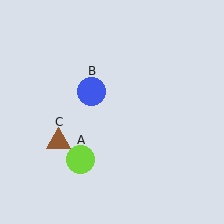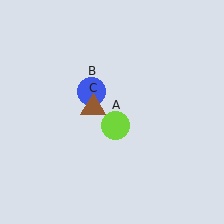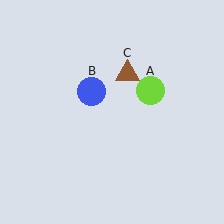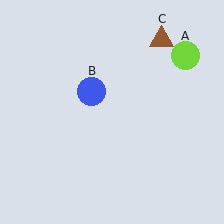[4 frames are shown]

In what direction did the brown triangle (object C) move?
The brown triangle (object C) moved up and to the right.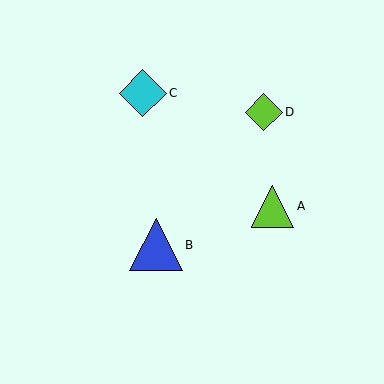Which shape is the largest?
The blue triangle (labeled B) is the largest.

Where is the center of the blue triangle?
The center of the blue triangle is at (156, 245).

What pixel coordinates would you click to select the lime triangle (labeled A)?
Click at (273, 206) to select the lime triangle A.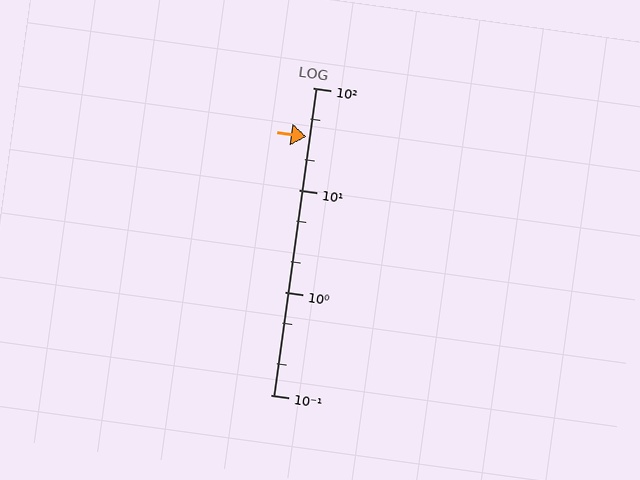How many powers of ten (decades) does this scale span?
The scale spans 3 decades, from 0.1 to 100.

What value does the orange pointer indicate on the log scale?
The pointer indicates approximately 33.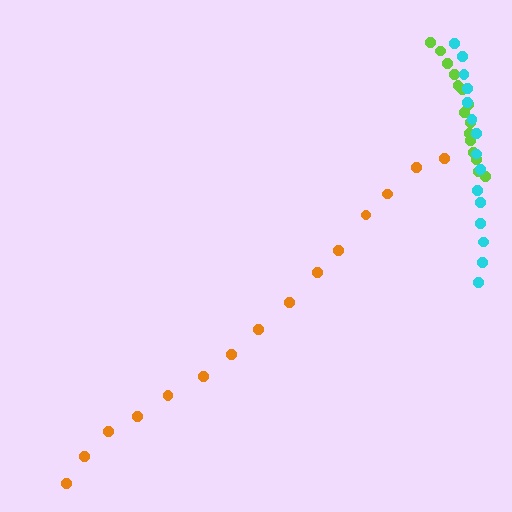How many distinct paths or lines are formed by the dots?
There are 3 distinct paths.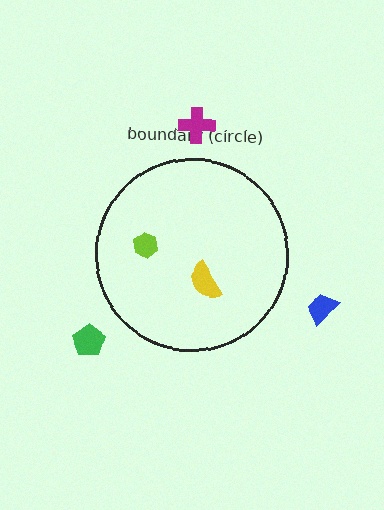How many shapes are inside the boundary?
2 inside, 3 outside.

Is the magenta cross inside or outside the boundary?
Outside.